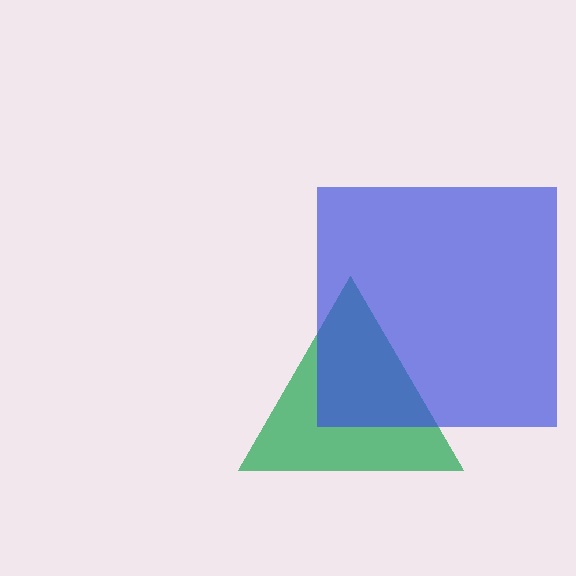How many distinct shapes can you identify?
There are 2 distinct shapes: a green triangle, a blue square.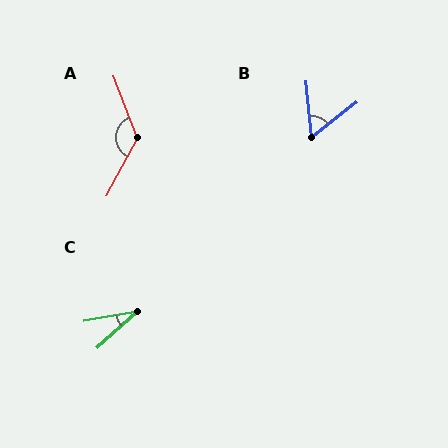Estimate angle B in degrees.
Approximately 58 degrees.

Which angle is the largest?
A, at approximately 131 degrees.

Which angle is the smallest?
C, at approximately 32 degrees.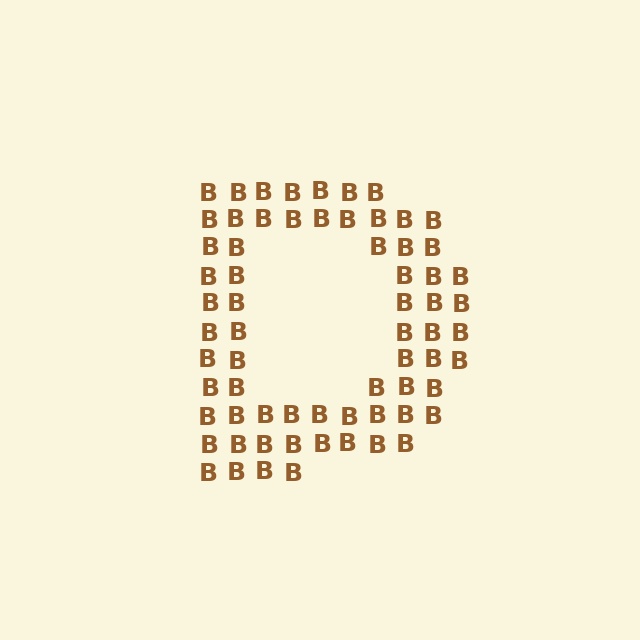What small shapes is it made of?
It is made of small letter B's.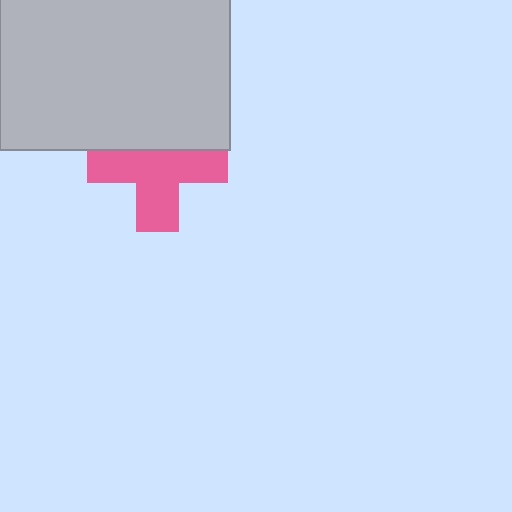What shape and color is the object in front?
The object in front is a light gray rectangle.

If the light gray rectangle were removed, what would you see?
You would see the complete pink cross.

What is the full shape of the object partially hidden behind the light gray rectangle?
The partially hidden object is a pink cross.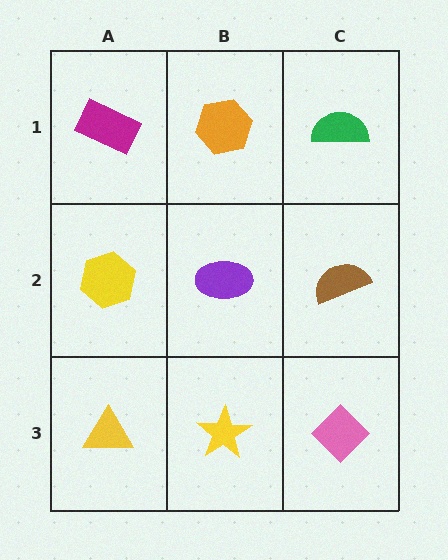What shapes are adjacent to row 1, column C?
A brown semicircle (row 2, column C), an orange hexagon (row 1, column B).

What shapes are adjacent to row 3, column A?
A yellow hexagon (row 2, column A), a yellow star (row 3, column B).